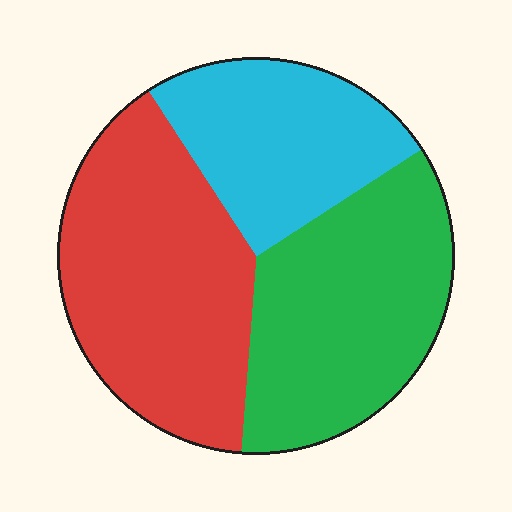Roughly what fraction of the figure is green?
Green covers about 35% of the figure.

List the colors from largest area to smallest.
From largest to smallest: red, green, cyan.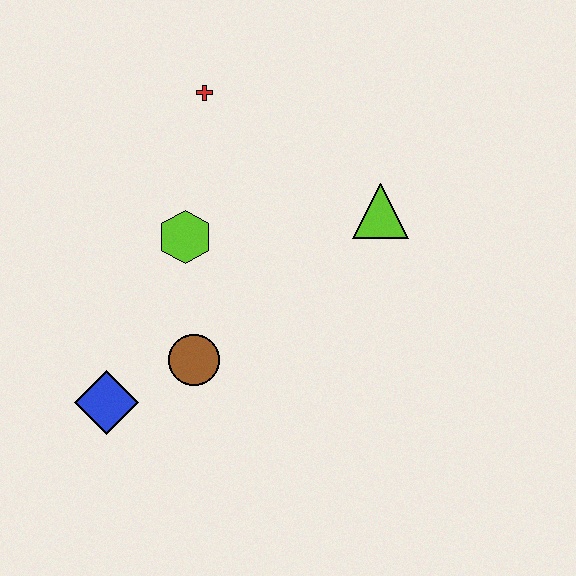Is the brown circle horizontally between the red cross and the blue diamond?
Yes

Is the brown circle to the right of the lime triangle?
No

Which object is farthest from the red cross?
The blue diamond is farthest from the red cross.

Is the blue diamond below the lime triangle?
Yes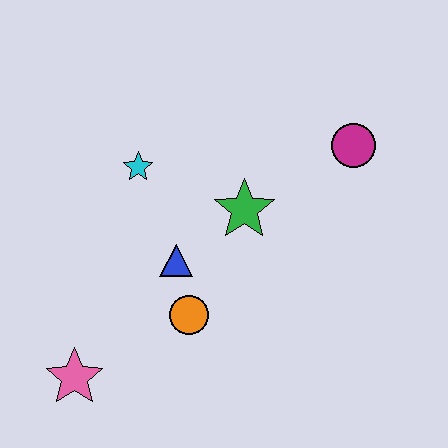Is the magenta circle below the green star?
No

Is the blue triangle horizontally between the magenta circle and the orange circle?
No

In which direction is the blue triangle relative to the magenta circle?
The blue triangle is to the left of the magenta circle.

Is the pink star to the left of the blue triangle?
Yes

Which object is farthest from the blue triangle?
The magenta circle is farthest from the blue triangle.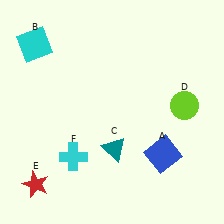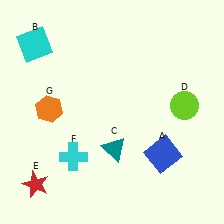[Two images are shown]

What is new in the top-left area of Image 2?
An orange hexagon (G) was added in the top-left area of Image 2.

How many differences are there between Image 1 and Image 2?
There is 1 difference between the two images.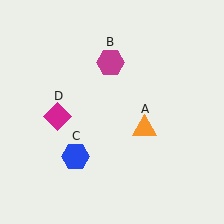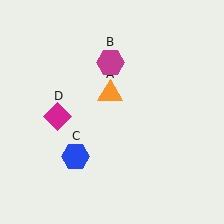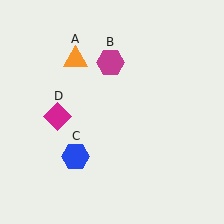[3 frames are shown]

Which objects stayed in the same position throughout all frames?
Magenta hexagon (object B) and blue hexagon (object C) and magenta diamond (object D) remained stationary.